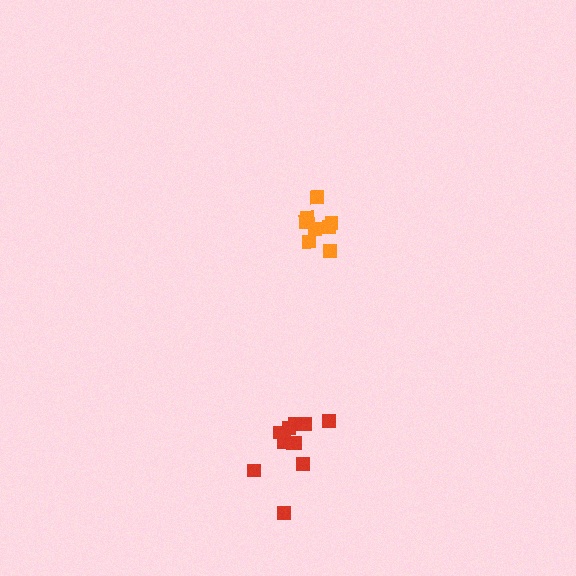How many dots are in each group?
Group 1: 8 dots, Group 2: 11 dots (19 total).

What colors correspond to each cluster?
The clusters are colored: orange, red.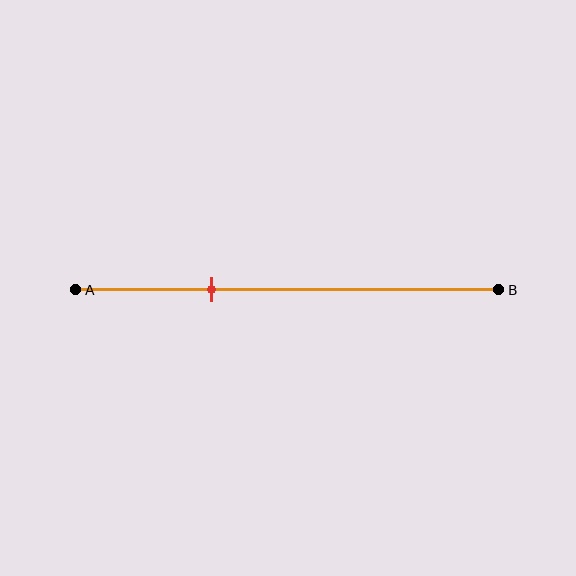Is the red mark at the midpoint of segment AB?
No, the mark is at about 30% from A, not at the 50% midpoint.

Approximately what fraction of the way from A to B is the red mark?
The red mark is approximately 30% of the way from A to B.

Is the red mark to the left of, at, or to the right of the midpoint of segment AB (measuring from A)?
The red mark is to the left of the midpoint of segment AB.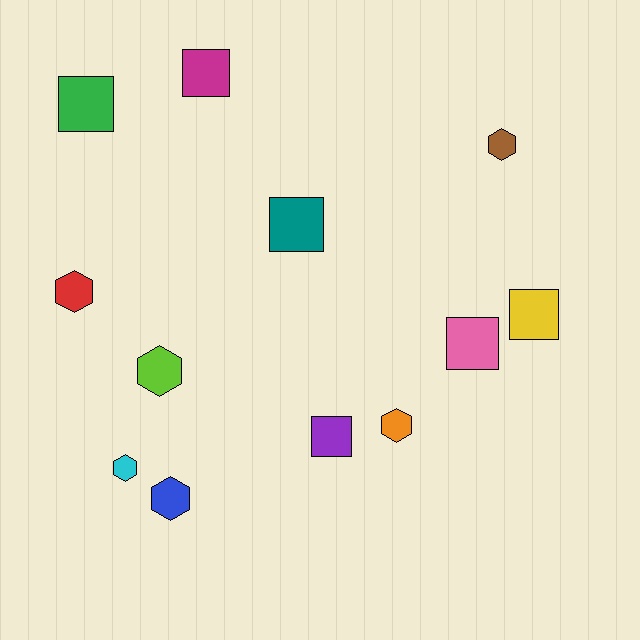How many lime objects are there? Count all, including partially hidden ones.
There is 1 lime object.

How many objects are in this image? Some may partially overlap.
There are 12 objects.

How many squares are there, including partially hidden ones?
There are 6 squares.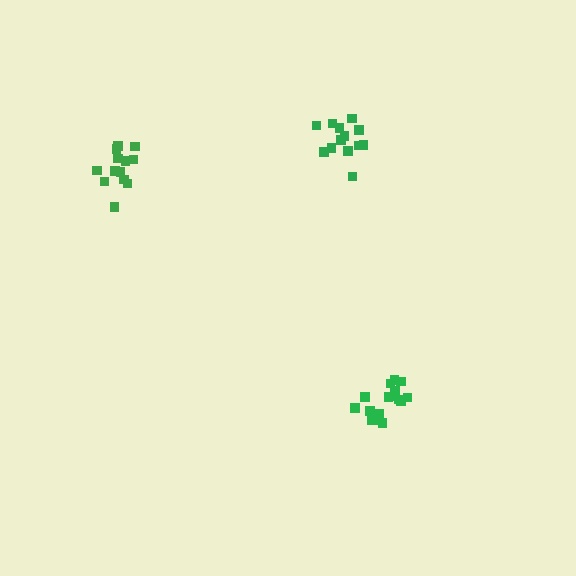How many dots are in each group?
Group 1: 13 dots, Group 2: 16 dots, Group 3: 13 dots (42 total).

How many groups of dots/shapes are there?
There are 3 groups.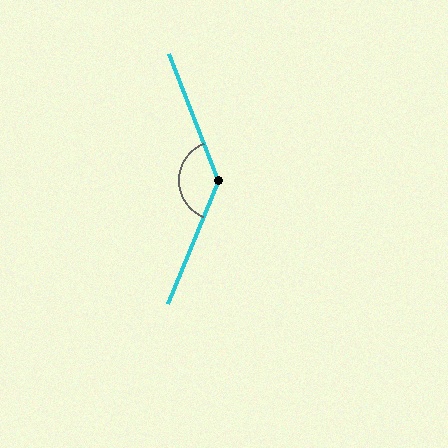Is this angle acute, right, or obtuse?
It is obtuse.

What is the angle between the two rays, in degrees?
Approximately 137 degrees.